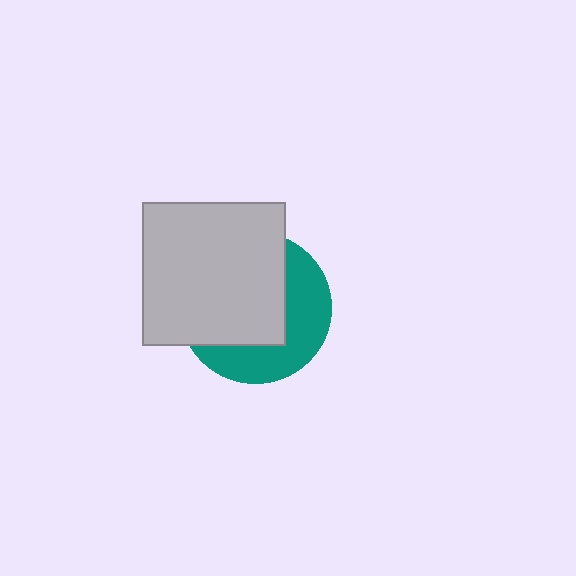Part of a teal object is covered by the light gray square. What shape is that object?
It is a circle.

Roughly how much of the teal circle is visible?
A small part of it is visible (roughly 42%).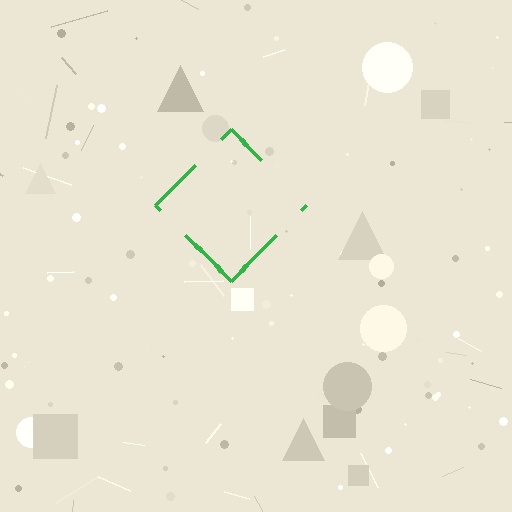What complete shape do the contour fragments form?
The contour fragments form a diamond.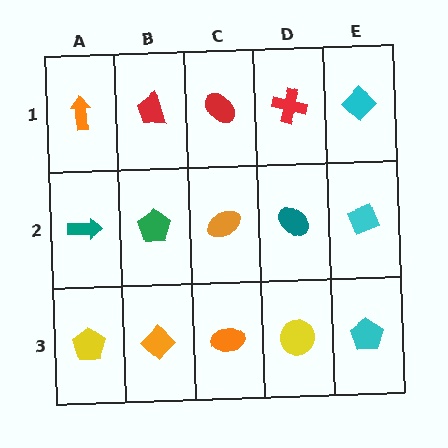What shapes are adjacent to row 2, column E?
A cyan diamond (row 1, column E), a cyan pentagon (row 3, column E), a teal ellipse (row 2, column D).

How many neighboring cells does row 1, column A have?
2.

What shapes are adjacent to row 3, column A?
A teal arrow (row 2, column A), an orange diamond (row 3, column B).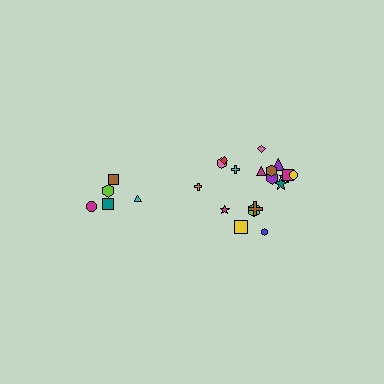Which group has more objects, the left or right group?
The right group.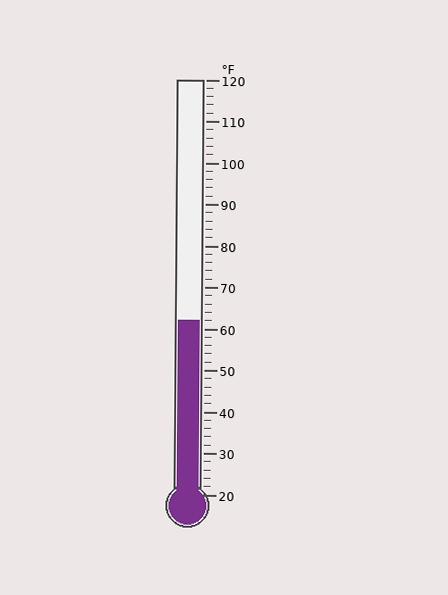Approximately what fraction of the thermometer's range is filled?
The thermometer is filled to approximately 40% of its range.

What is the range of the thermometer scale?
The thermometer scale ranges from 20°F to 120°F.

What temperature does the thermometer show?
The thermometer shows approximately 62°F.